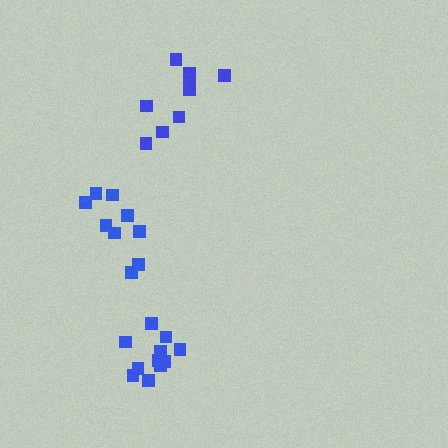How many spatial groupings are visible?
There are 3 spatial groupings.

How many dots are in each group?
Group 1: 9 dots, Group 2: 11 dots, Group 3: 9 dots (29 total).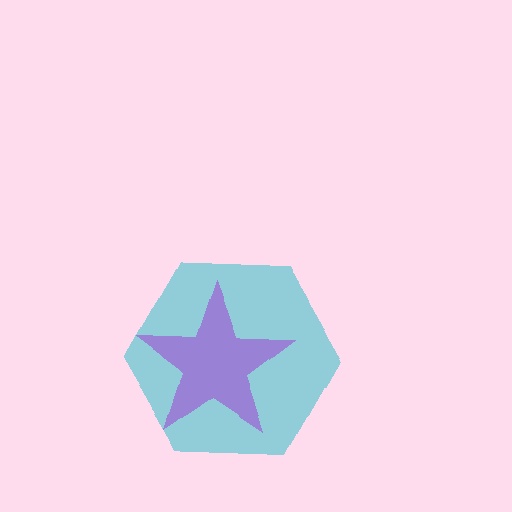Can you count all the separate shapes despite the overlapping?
Yes, there are 2 separate shapes.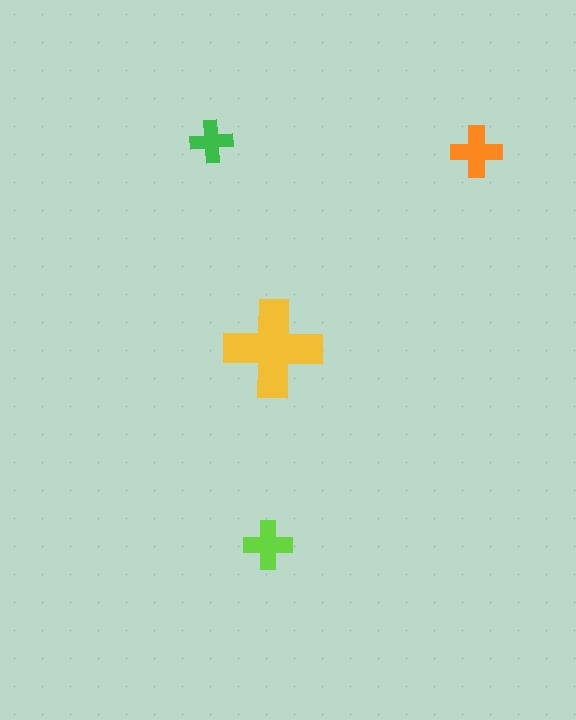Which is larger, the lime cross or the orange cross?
The orange one.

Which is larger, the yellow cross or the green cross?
The yellow one.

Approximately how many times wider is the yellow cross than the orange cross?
About 2 times wider.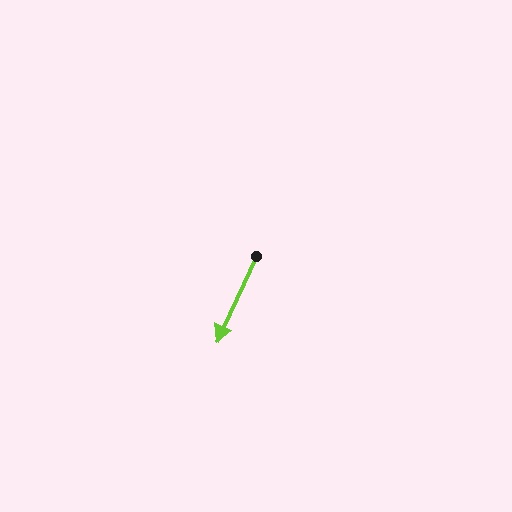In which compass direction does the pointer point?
Southwest.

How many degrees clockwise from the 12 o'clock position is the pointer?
Approximately 205 degrees.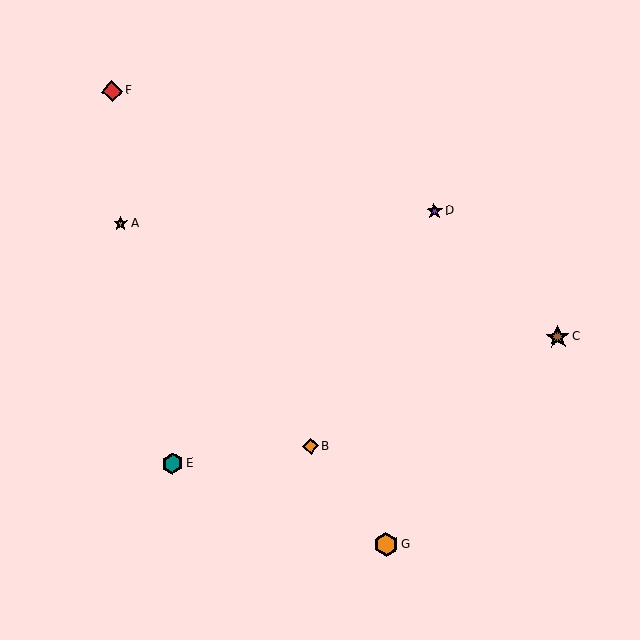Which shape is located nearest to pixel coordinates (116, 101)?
The red diamond (labeled F) at (112, 91) is nearest to that location.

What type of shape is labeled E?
Shape E is a teal hexagon.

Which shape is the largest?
The orange hexagon (labeled G) is the largest.